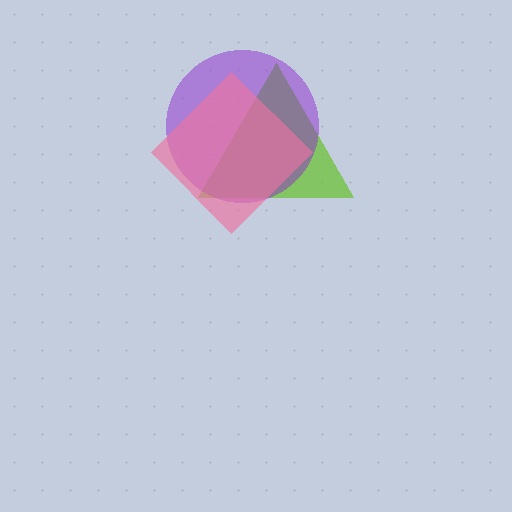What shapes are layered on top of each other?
The layered shapes are: a lime triangle, a purple circle, a pink diamond.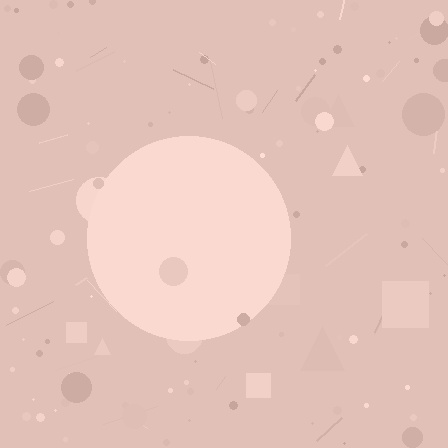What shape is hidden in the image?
A circle is hidden in the image.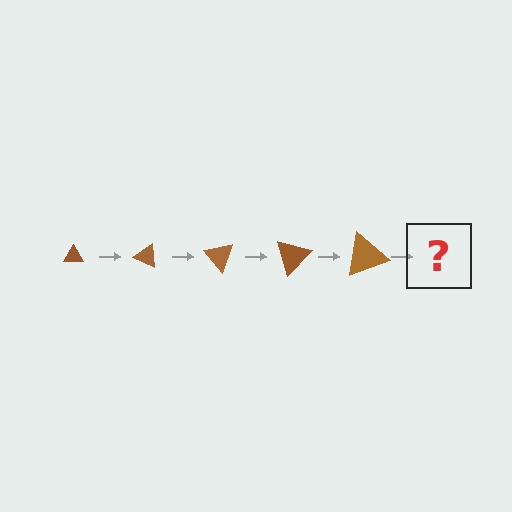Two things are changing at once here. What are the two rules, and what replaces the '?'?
The two rules are that the triangle grows larger each step and it rotates 25 degrees each step. The '?' should be a triangle, larger than the previous one and rotated 125 degrees from the start.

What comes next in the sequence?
The next element should be a triangle, larger than the previous one and rotated 125 degrees from the start.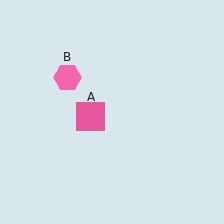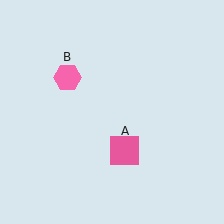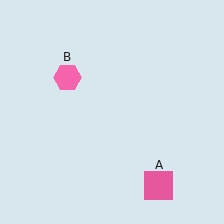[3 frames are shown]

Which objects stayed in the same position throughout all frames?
Pink hexagon (object B) remained stationary.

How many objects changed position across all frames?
1 object changed position: pink square (object A).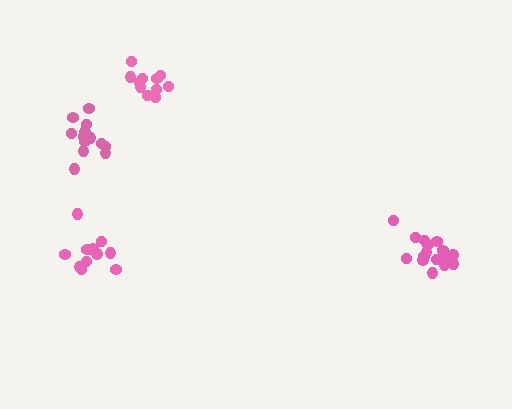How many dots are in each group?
Group 1: 13 dots, Group 2: 17 dots, Group 3: 12 dots, Group 4: 11 dots (53 total).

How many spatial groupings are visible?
There are 4 spatial groupings.